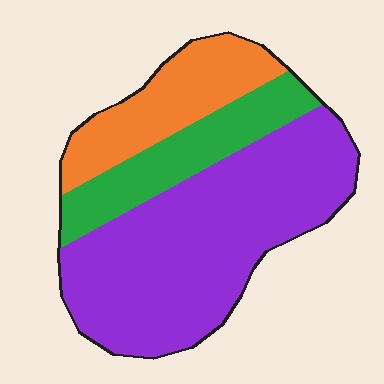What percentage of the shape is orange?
Orange takes up about one fifth (1/5) of the shape.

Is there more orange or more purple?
Purple.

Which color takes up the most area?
Purple, at roughly 60%.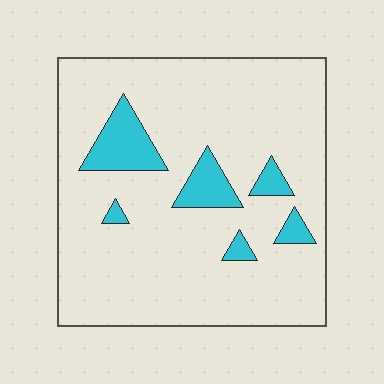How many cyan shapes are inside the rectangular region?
6.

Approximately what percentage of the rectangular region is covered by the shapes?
Approximately 10%.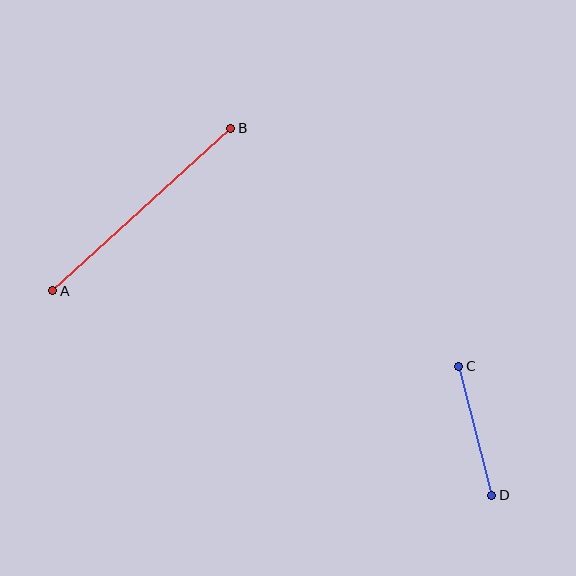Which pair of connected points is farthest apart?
Points A and B are farthest apart.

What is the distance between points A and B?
The distance is approximately 241 pixels.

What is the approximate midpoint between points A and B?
The midpoint is at approximately (142, 210) pixels.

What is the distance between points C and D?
The distance is approximately 133 pixels.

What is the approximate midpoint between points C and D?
The midpoint is at approximately (475, 431) pixels.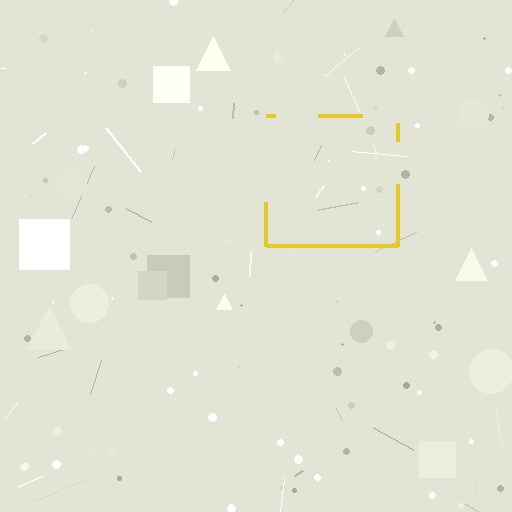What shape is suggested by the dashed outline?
The dashed outline suggests a square.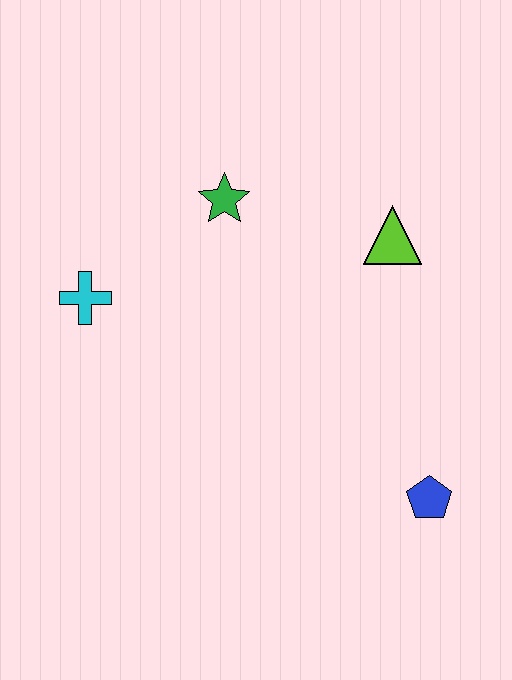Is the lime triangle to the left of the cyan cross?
No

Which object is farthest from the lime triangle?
The cyan cross is farthest from the lime triangle.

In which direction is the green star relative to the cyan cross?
The green star is to the right of the cyan cross.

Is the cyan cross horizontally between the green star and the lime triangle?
No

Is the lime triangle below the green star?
Yes